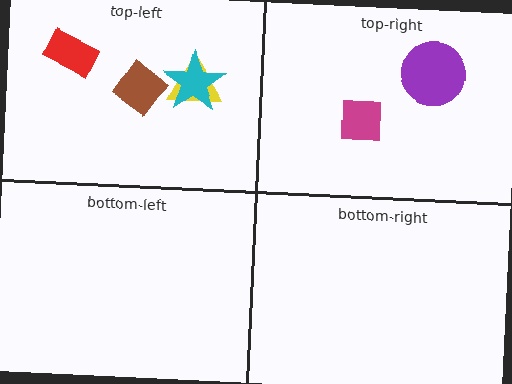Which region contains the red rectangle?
The top-left region.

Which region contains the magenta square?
The top-right region.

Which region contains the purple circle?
The top-right region.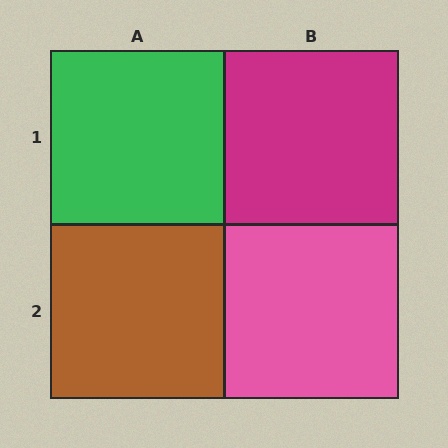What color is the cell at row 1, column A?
Green.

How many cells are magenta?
1 cell is magenta.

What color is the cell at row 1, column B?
Magenta.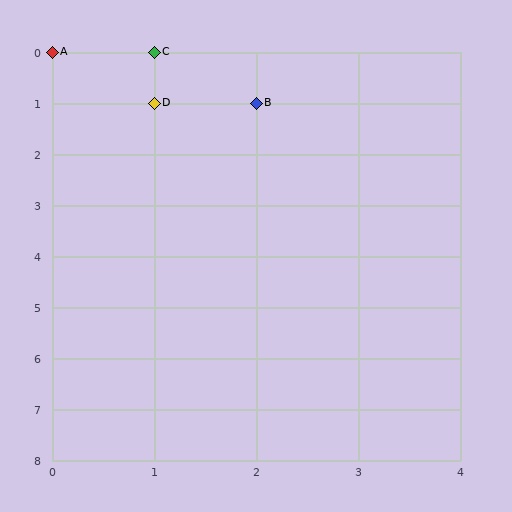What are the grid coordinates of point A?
Point A is at grid coordinates (0, 0).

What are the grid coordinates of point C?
Point C is at grid coordinates (1, 0).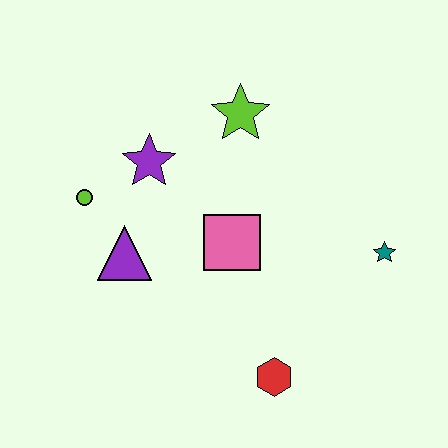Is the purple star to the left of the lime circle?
No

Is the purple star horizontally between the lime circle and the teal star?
Yes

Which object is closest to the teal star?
The pink square is closest to the teal star.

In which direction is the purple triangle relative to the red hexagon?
The purple triangle is to the left of the red hexagon.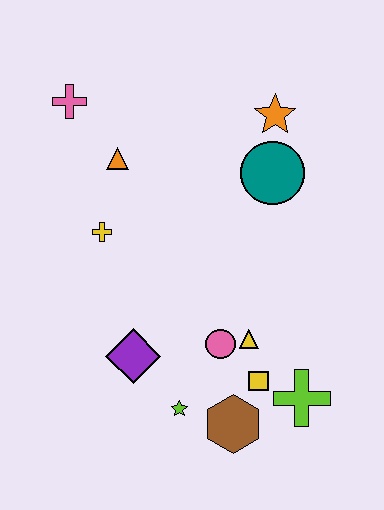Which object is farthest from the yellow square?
The pink cross is farthest from the yellow square.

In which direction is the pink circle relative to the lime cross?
The pink circle is to the left of the lime cross.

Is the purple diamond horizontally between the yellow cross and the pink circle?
Yes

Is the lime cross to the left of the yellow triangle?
No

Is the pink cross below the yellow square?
No